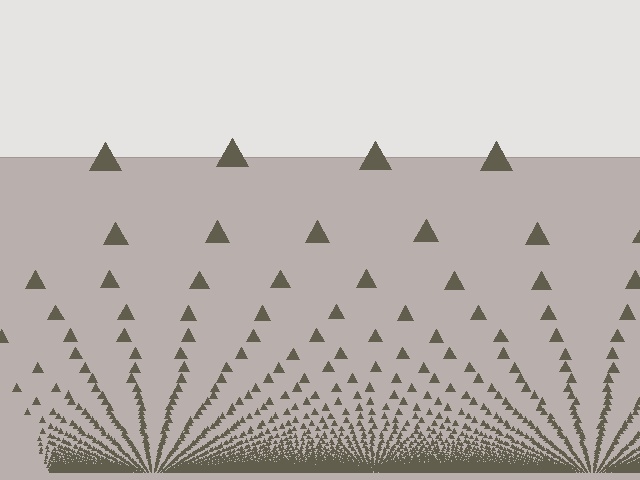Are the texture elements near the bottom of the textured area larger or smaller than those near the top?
Smaller. The gradient is inverted — elements near the bottom are smaller and denser.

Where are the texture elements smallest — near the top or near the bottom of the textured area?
Near the bottom.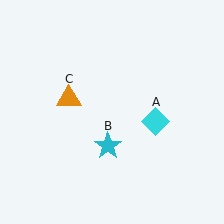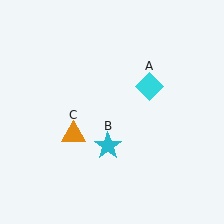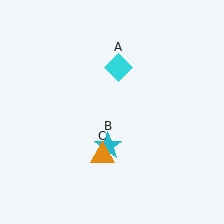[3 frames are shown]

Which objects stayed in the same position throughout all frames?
Cyan star (object B) remained stationary.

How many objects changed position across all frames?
2 objects changed position: cyan diamond (object A), orange triangle (object C).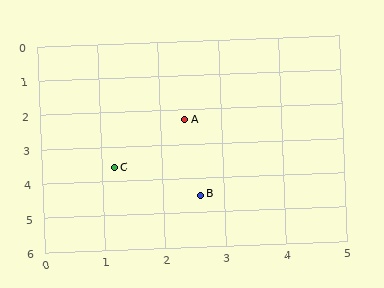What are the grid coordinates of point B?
Point B is at approximately (2.6, 4.5).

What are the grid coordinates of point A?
Point A is at approximately (2.4, 2.3).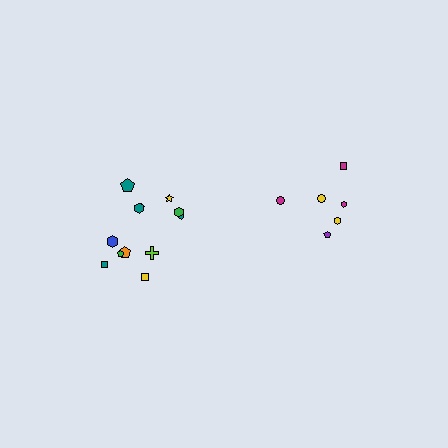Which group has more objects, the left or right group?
The left group.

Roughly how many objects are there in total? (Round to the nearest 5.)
Roughly 20 objects in total.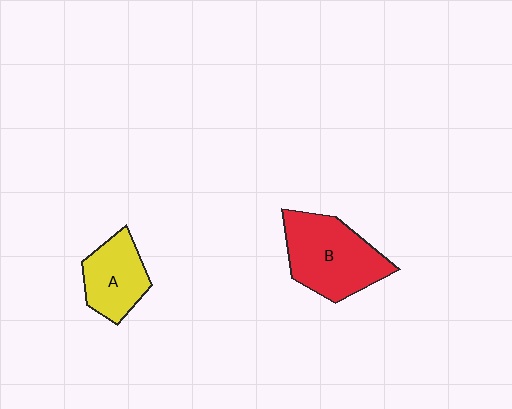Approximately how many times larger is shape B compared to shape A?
Approximately 1.5 times.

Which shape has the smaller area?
Shape A (yellow).